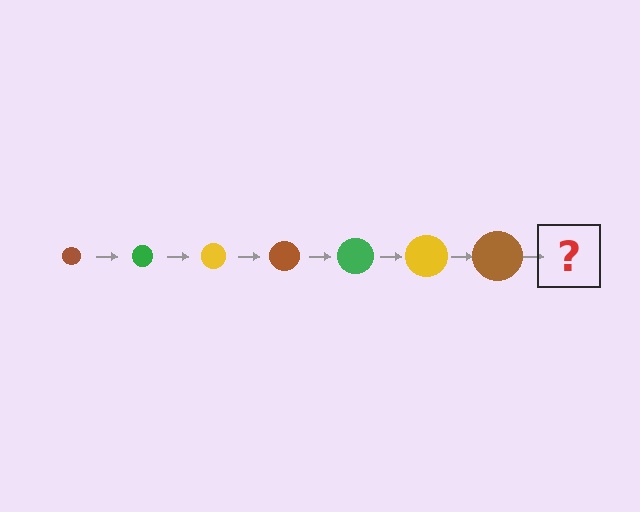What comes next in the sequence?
The next element should be a green circle, larger than the previous one.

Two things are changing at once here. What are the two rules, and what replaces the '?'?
The two rules are that the circle grows larger each step and the color cycles through brown, green, and yellow. The '?' should be a green circle, larger than the previous one.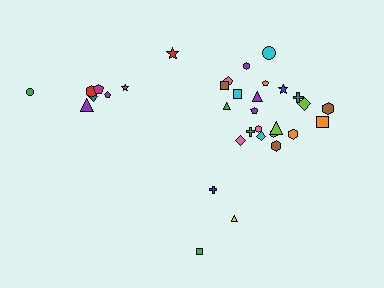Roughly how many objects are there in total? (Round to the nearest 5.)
Roughly 35 objects in total.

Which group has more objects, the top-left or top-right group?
The top-right group.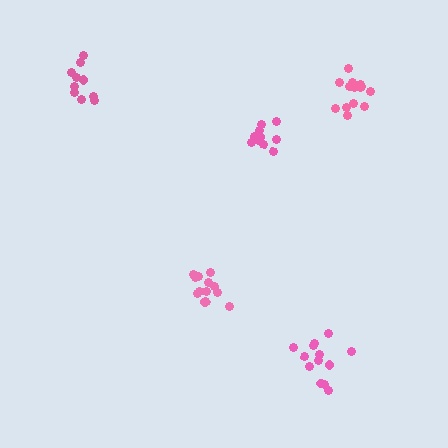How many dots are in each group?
Group 1: 13 dots, Group 2: 14 dots, Group 3: 10 dots, Group 4: 10 dots, Group 5: 13 dots (60 total).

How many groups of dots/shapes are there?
There are 5 groups.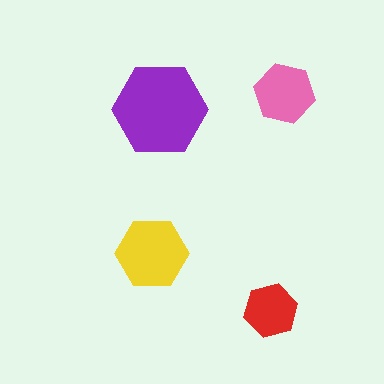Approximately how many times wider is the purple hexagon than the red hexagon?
About 1.5 times wider.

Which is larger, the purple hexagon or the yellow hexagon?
The purple one.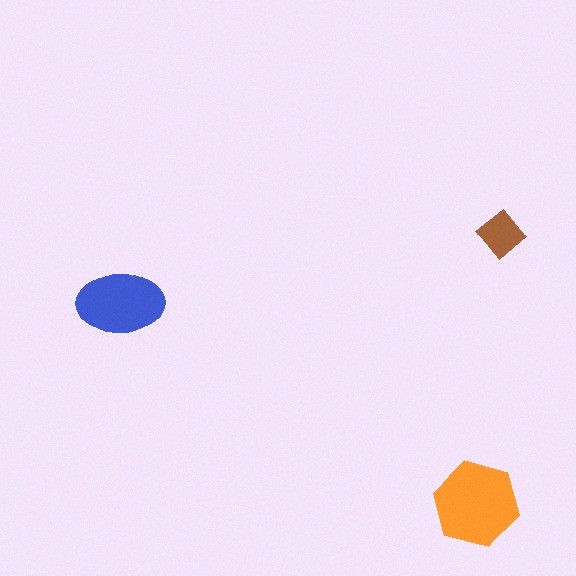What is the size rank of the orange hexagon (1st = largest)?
1st.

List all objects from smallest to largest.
The brown diamond, the blue ellipse, the orange hexagon.